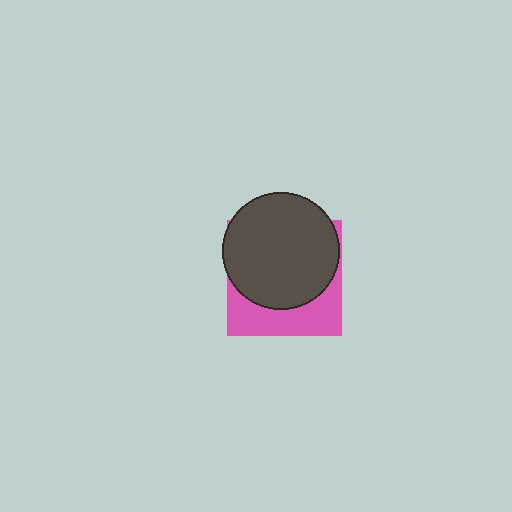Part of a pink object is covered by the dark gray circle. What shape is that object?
It is a square.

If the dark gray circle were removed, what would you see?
You would see the complete pink square.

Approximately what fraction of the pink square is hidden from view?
Roughly 67% of the pink square is hidden behind the dark gray circle.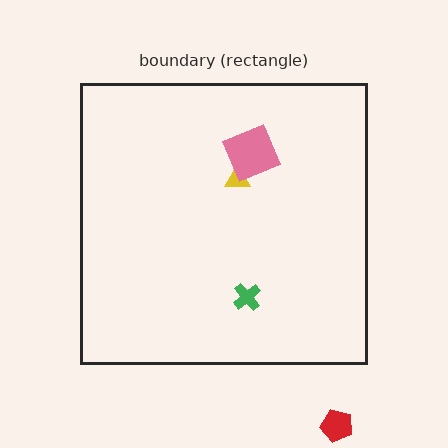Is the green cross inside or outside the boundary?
Inside.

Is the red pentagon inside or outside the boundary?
Outside.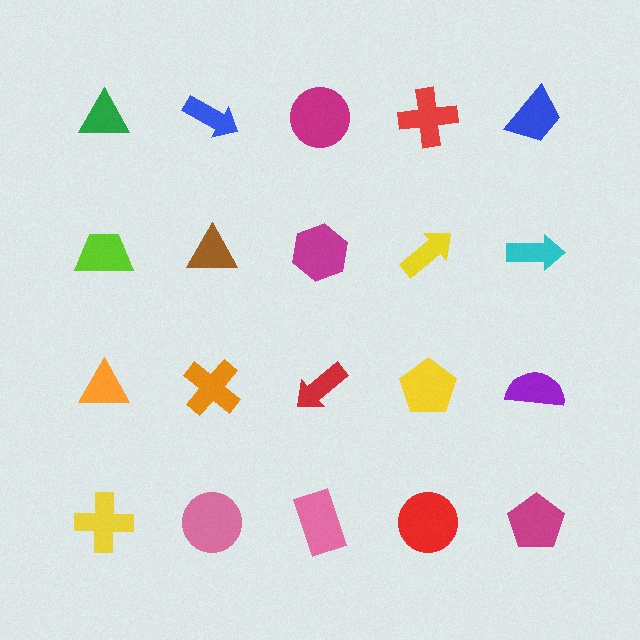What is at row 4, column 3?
A pink rectangle.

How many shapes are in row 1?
5 shapes.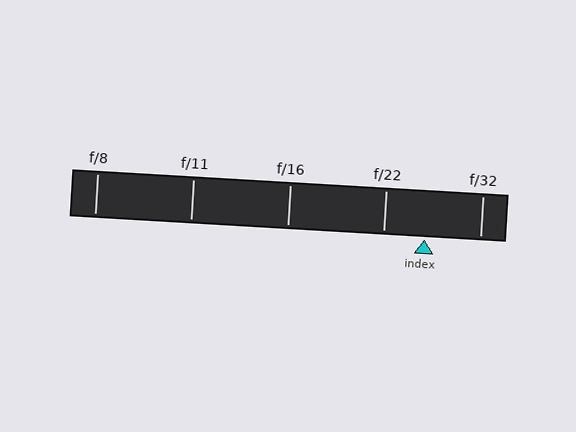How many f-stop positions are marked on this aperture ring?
There are 5 f-stop positions marked.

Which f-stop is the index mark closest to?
The index mark is closest to f/22.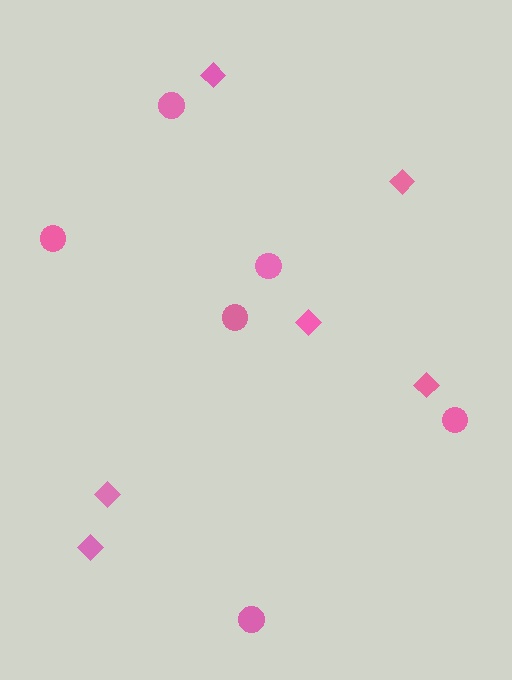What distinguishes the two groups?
There are 2 groups: one group of diamonds (6) and one group of circles (6).